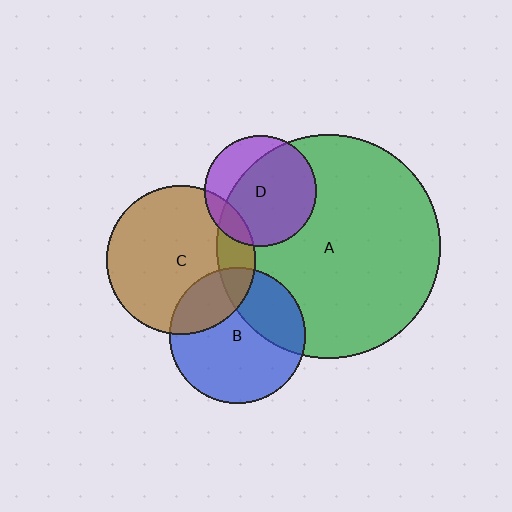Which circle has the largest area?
Circle A (green).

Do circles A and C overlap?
Yes.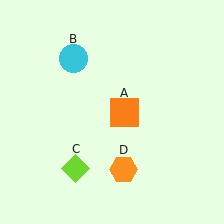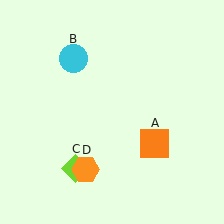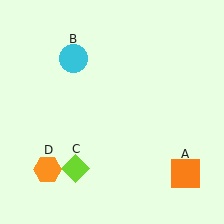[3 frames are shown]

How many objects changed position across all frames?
2 objects changed position: orange square (object A), orange hexagon (object D).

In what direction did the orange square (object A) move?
The orange square (object A) moved down and to the right.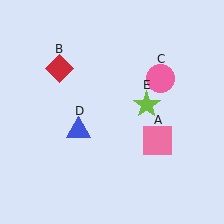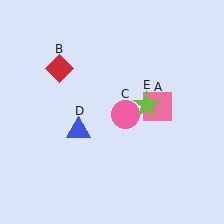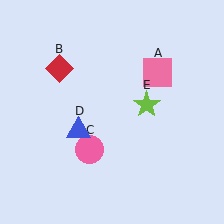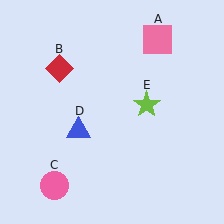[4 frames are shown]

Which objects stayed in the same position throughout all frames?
Red diamond (object B) and blue triangle (object D) and lime star (object E) remained stationary.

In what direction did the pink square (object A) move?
The pink square (object A) moved up.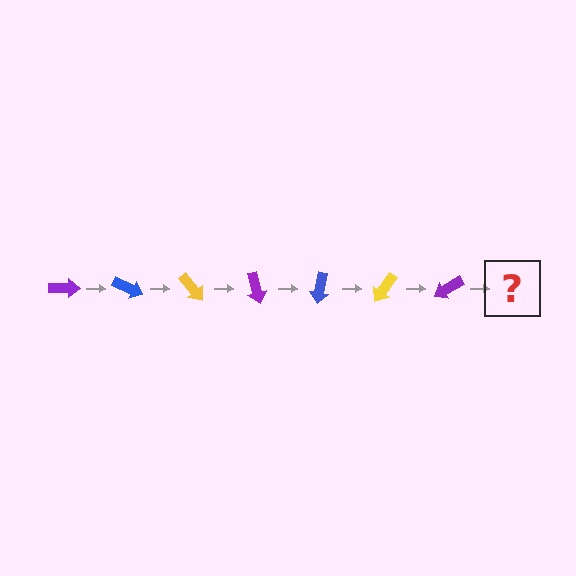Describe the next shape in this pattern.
It should be a blue arrow, rotated 175 degrees from the start.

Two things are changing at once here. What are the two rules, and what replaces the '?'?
The two rules are that it rotates 25 degrees each step and the color cycles through purple, blue, and yellow. The '?' should be a blue arrow, rotated 175 degrees from the start.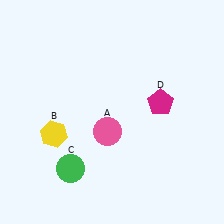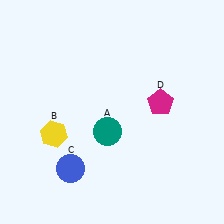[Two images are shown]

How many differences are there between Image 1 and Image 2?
There are 2 differences between the two images.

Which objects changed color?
A changed from pink to teal. C changed from green to blue.